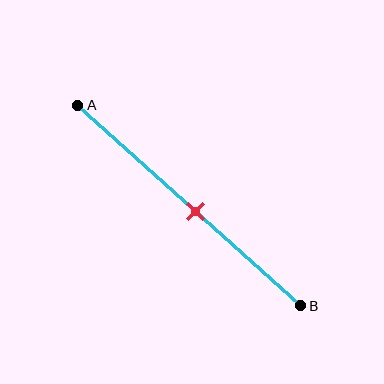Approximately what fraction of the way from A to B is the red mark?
The red mark is approximately 55% of the way from A to B.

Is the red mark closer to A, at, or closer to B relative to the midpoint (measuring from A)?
The red mark is approximately at the midpoint of segment AB.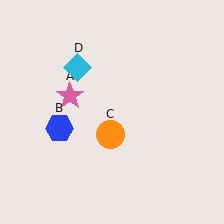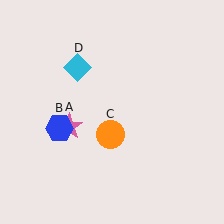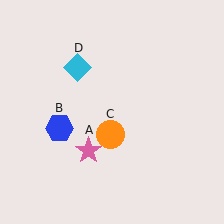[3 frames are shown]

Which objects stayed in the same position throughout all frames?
Blue hexagon (object B) and orange circle (object C) and cyan diamond (object D) remained stationary.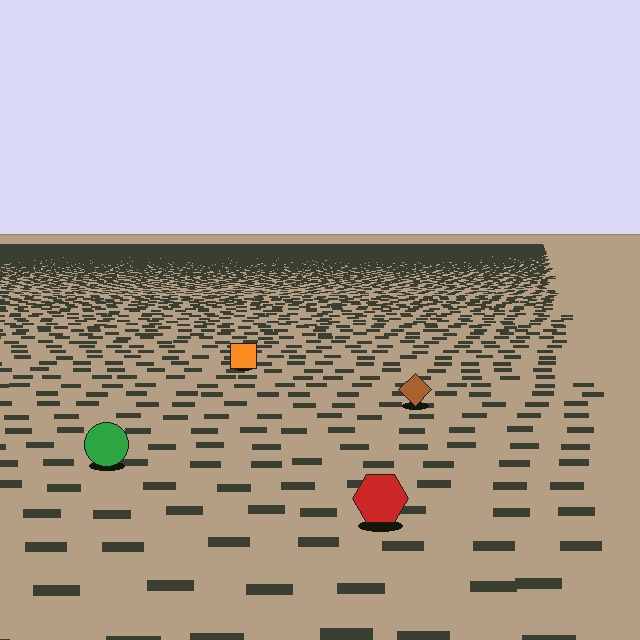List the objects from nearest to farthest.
From nearest to farthest: the red hexagon, the green circle, the brown diamond, the orange square.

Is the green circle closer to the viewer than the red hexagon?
No. The red hexagon is closer — you can tell from the texture gradient: the ground texture is coarser near it.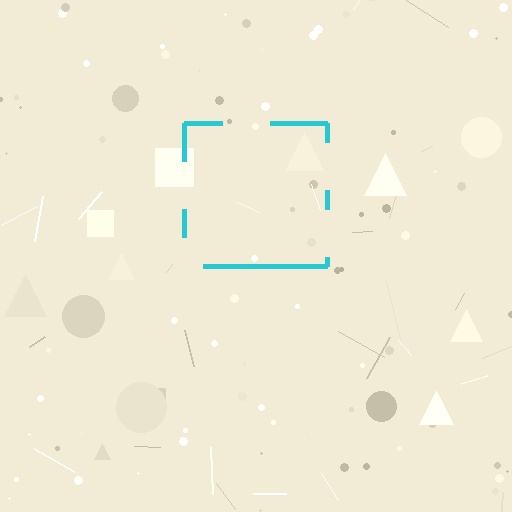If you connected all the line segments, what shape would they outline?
They would outline a square.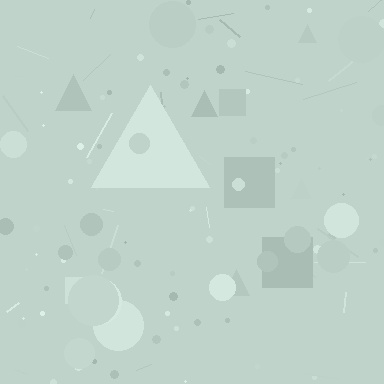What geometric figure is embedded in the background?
A triangle is embedded in the background.